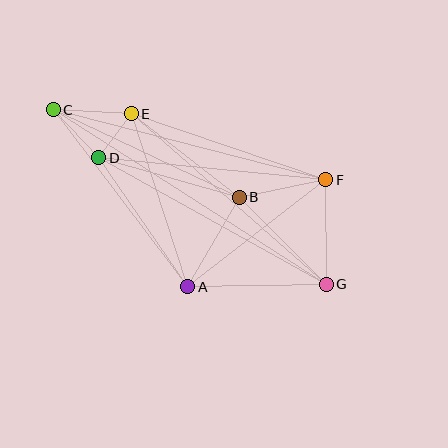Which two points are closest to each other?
Points D and E are closest to each other.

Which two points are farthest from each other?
Points C and G are farthest from each other.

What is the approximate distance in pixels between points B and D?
The distance between B and D is approximately 146 pixels.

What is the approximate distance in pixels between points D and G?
The distance between D and G is approximately 260 pixels.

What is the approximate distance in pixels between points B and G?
The distance between B and G is approximately 123 pixels.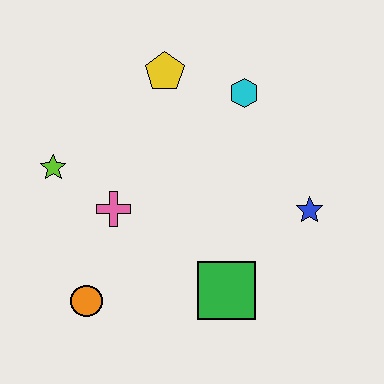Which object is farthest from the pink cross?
The blue star is farthest from the pink cross.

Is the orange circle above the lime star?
No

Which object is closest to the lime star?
The pink cross is closest to the lime star.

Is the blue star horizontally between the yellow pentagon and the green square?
No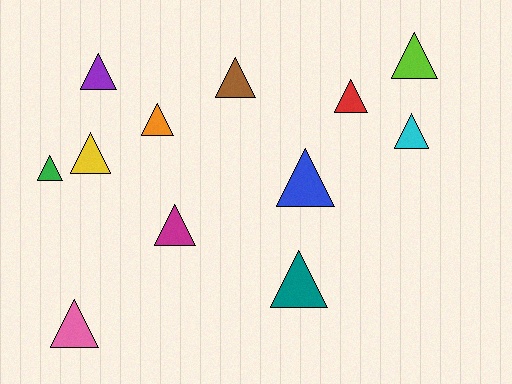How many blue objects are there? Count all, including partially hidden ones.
There is 1 blue object.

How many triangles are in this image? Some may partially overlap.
There are 12 triangles.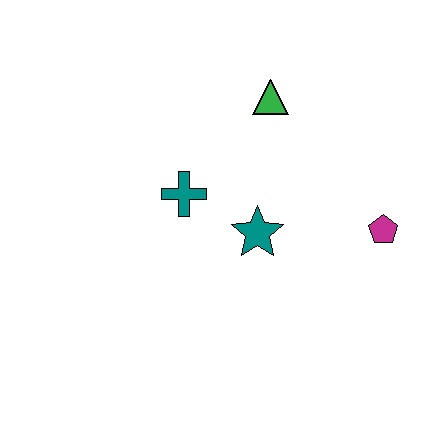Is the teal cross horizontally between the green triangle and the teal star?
No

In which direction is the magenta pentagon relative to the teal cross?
The magenta pentagon is to the right of the teal cross.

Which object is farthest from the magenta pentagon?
The teal cross is farthest from the magenta pentagon.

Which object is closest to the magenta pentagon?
The teal star is closest to the magenta pentagon.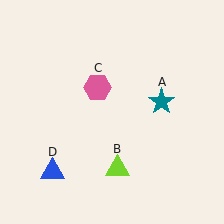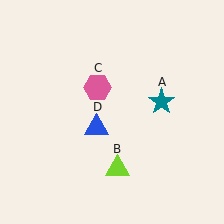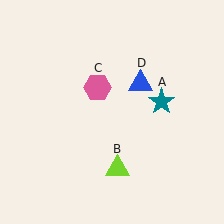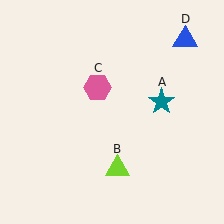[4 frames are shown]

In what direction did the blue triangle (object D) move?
The blue triangle (object D) moved up and to the right.